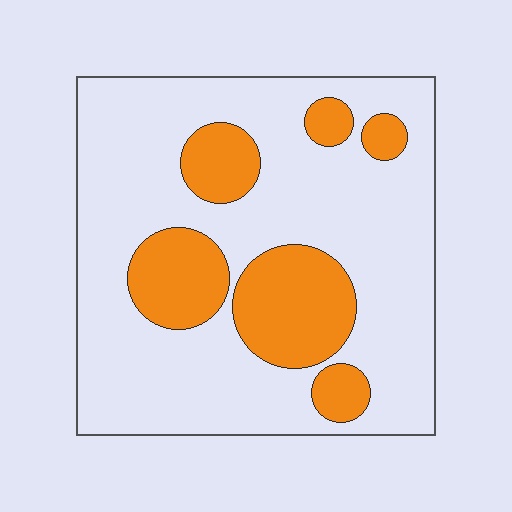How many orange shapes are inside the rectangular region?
6.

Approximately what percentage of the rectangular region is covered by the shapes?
Approximately 25%.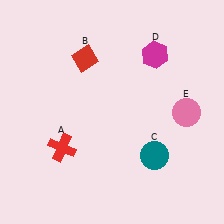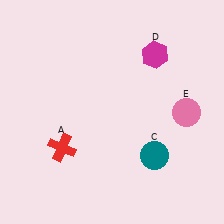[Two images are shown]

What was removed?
The red diamond (B) was removed in Image 2.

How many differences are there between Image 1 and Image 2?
There is 1 difference between the two images.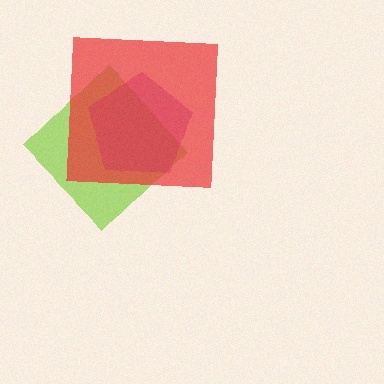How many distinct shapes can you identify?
There are 3 distinct shapes: a lime diamond, a purple pentagon, a red square.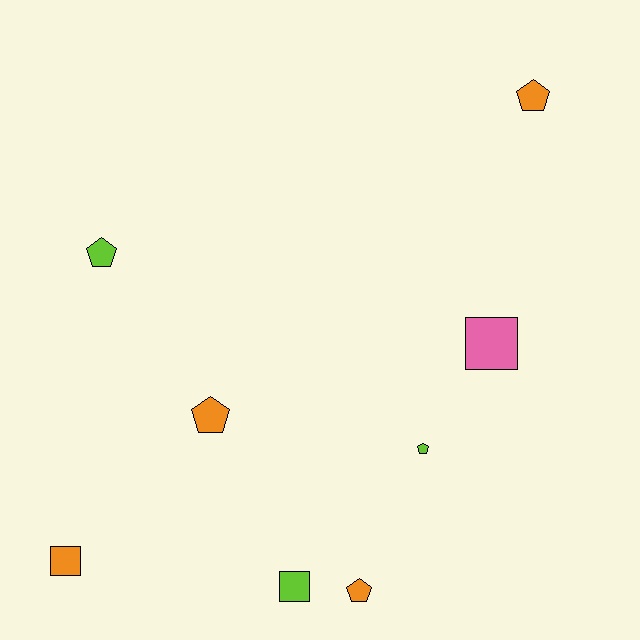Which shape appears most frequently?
Pentagon, with 5 objects.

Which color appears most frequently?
Orange, with 4 objects.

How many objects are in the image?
There are 8 objects.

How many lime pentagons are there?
There are 2 lime pentagons.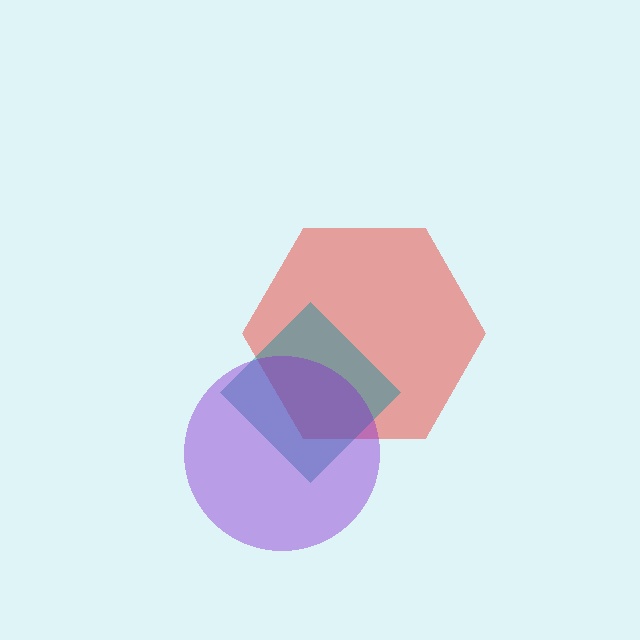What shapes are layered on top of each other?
The layered shapes are: a red hexagon, a teal diamond, a purple circle.